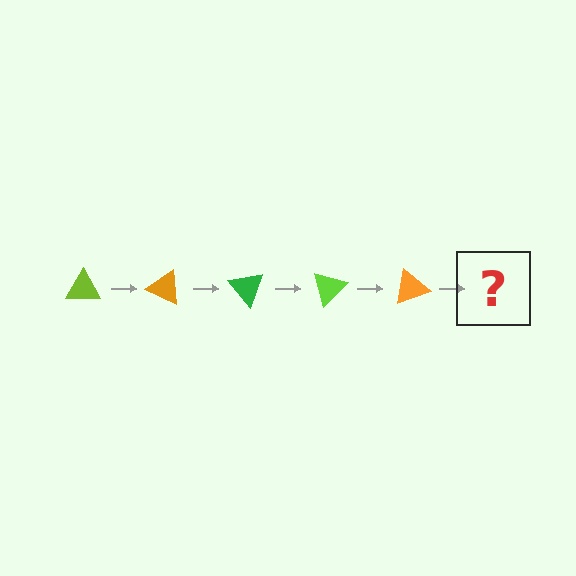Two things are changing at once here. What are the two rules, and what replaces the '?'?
The two rules are that it rotates 25 degrees each step and the color cycles through lime, orange, and green. The '?' should be a green triangle, rotated 125 degrees from the start.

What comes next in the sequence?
The next element should be a green triangle, rotated 125 degrees from the start.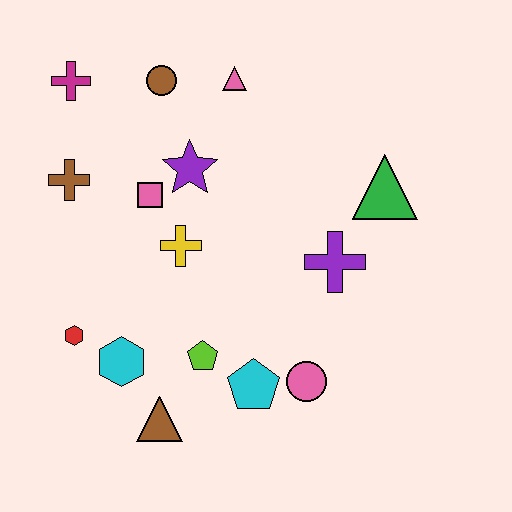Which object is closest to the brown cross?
The pink square is closest to the brown cross.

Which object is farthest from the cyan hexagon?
The green triangle is farthest from the cyan hexagon.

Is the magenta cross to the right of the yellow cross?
No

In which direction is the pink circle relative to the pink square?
The pink circle is below the pink square.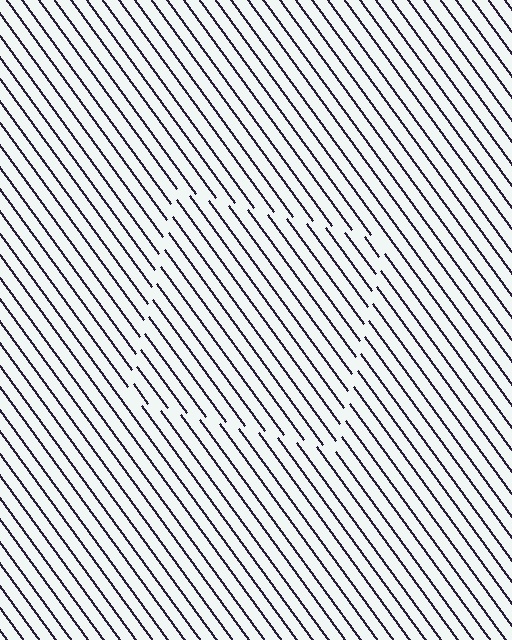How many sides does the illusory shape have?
4 sides — the line-ends trace a square.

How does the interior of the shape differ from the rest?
The interior of the shape contains the same grating, shifted by half a period — the contour is defined by the phase discontinuity where line-ends from the inner and outer gratings abut.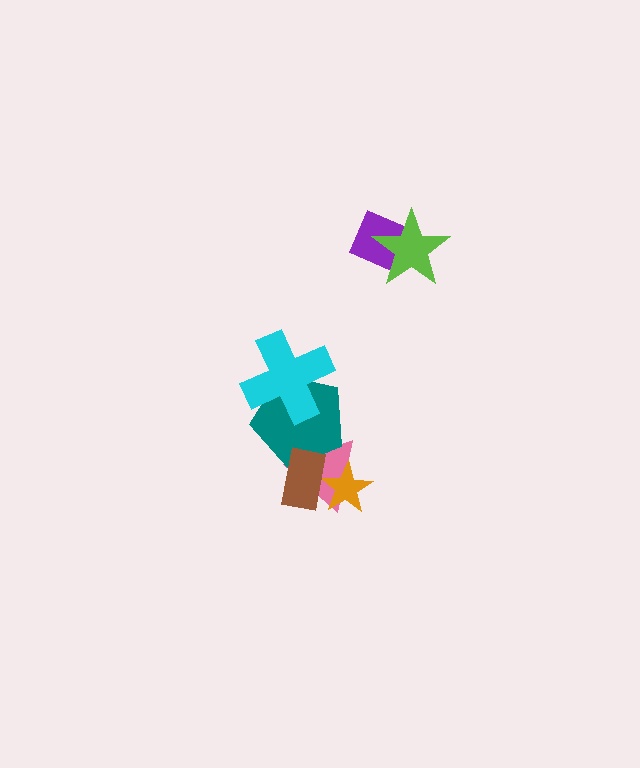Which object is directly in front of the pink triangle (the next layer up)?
The teal pentagon is directly in front of the pink triangle.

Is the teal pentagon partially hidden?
Yes, it is partially covered by another shape.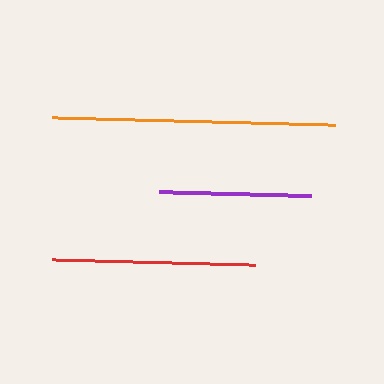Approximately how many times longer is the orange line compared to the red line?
The orange line is approximately 1.4 times the length of the red line.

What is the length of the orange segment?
The orange segment is approximately 283 pixels long.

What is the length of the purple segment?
The purple segment is approximately 152 pixels long.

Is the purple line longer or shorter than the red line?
The red line is longer than the purple line.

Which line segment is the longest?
The orange line is the longest at approximately 283 pixels.